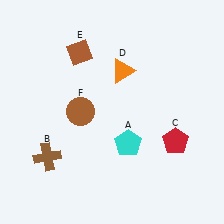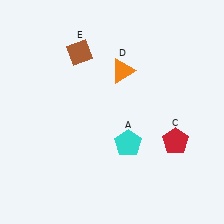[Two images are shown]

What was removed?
The brown circle (F), the brown cross (B) were removed in Image 2.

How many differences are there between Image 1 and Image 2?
There are 2 differences between the two images.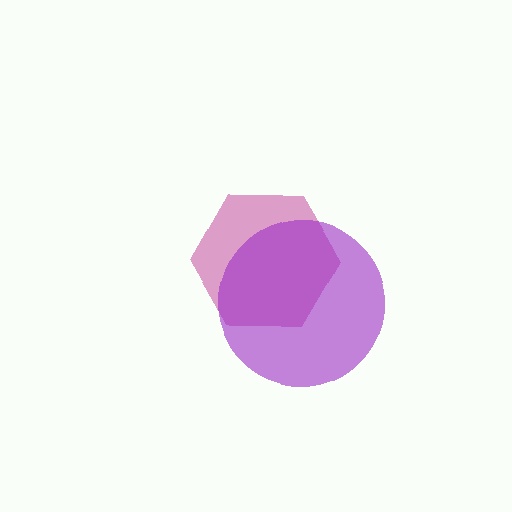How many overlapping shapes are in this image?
There are 2 overlapping shapes in the image.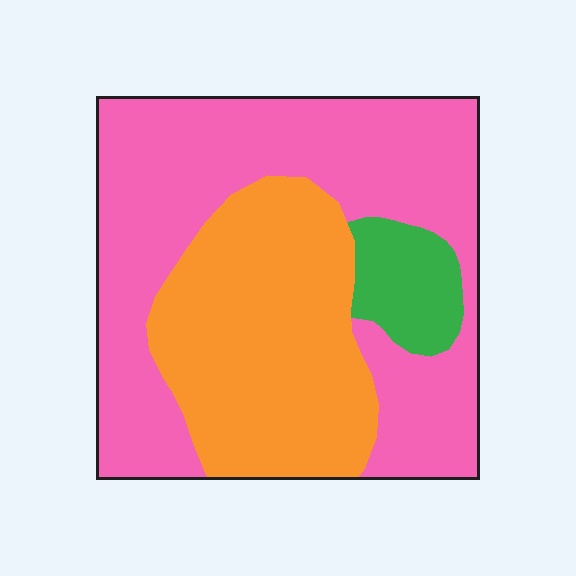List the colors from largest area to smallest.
From largest to smallest: pink, orange, green.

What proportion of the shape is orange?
Orange covers 36% of the shape.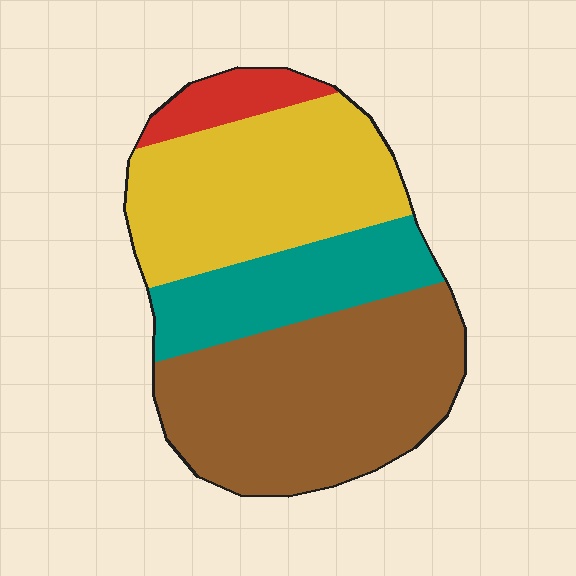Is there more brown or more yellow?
Brown.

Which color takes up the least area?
Red, at roughly 5%.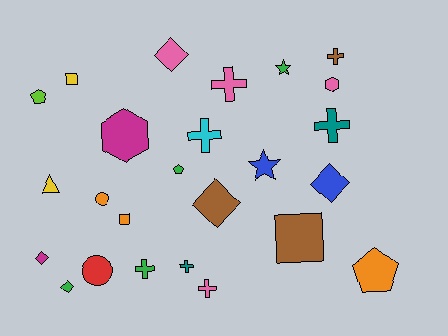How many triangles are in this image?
There is 1 triangle.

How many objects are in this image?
There are 25 objects.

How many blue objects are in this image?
There are 2 blue objects.